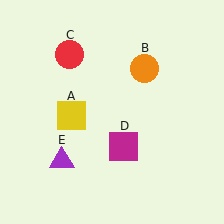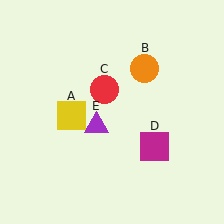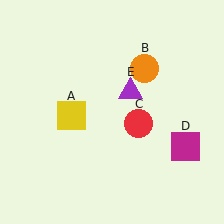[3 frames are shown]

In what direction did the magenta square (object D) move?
The magenta square (object D) moved right.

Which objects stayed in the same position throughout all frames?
Yellow square (object A) and orange circle (object B) remained stationary.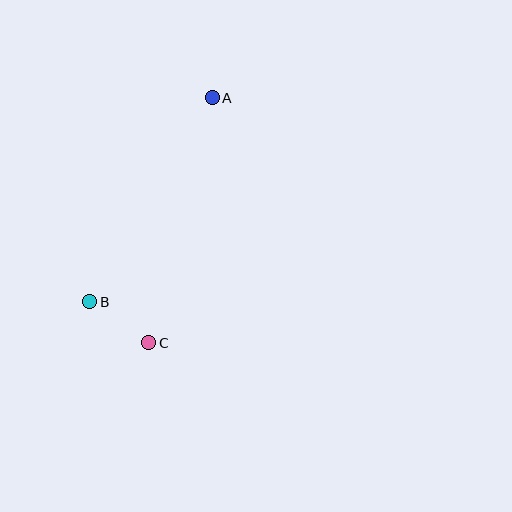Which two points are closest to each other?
Points B and C are closest to each other.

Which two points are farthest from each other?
Points A and C are farthest from each other.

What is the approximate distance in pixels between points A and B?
The distance between A and B is approximately 238 pixels.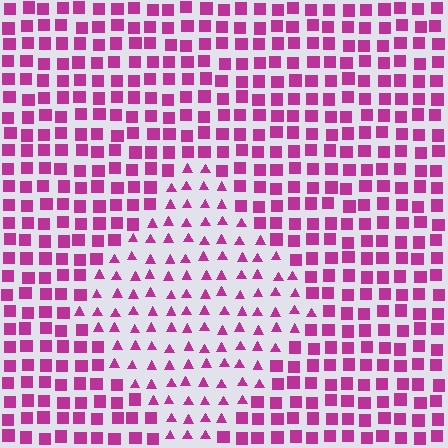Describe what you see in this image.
The image is filled with small magenta elements arranged in a uniform grid. A diamond-shaped region contains triangles, while the surrounding area contains squares. The boundary is defined purely by the change in element shape.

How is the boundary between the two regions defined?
The boundary is defined by a change in element shape: triangles inside vs. squares outside. All elements share the same color and spacing.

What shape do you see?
I see a diamond.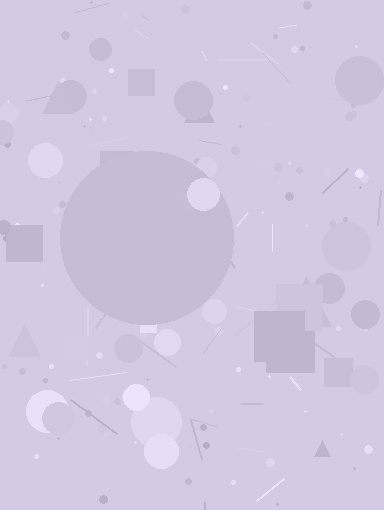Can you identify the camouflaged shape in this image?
The camouflaged shape is a circle.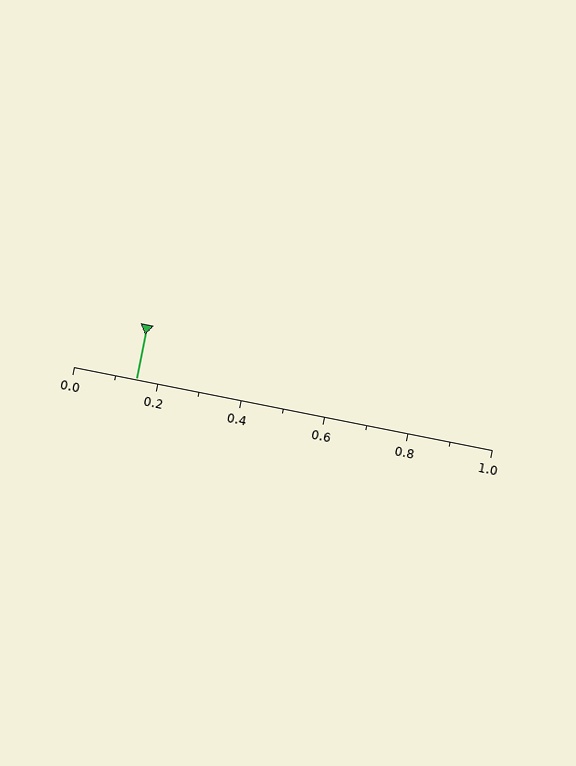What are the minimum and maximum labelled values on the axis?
The axis runs from 0.0 to 1.0.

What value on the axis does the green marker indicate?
The marker indicates approximately 0.15.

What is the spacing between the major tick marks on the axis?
The major ticks are spaced 0.2 apart.